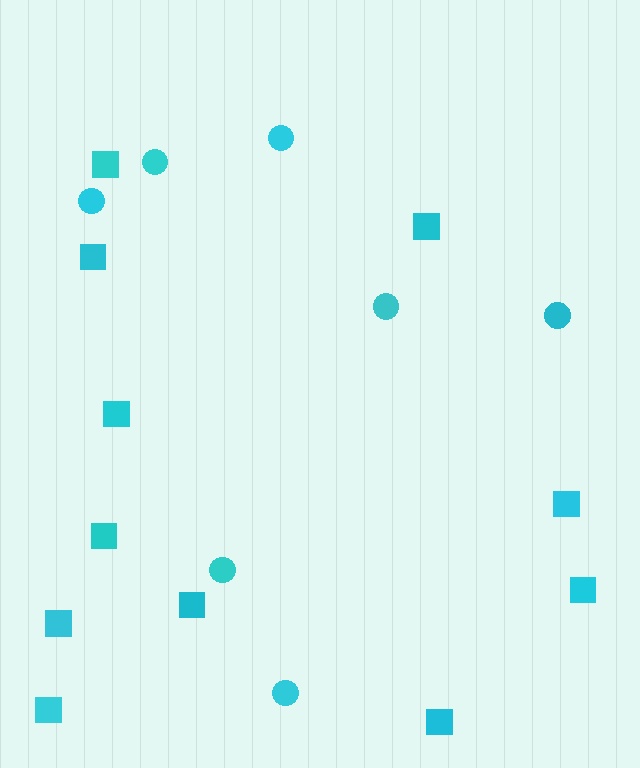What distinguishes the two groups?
There are 2 groups: one group of squares (11) and one group of circles (7).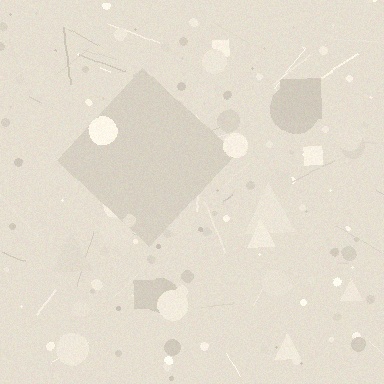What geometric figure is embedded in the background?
A diamond is embedded in the background.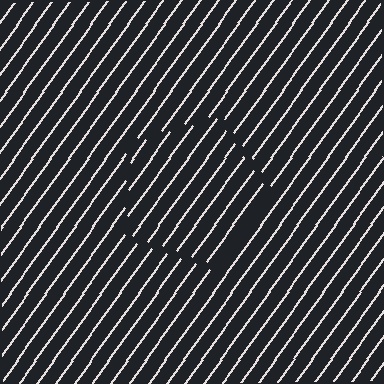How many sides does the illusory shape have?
5 sides — the line-ends trace a pentagon.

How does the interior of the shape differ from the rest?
The interior of the shape contains the same grating, shifted by half a period — the contour is defined by the phase discontinuity where line-ends from the inner and outer gratings abut.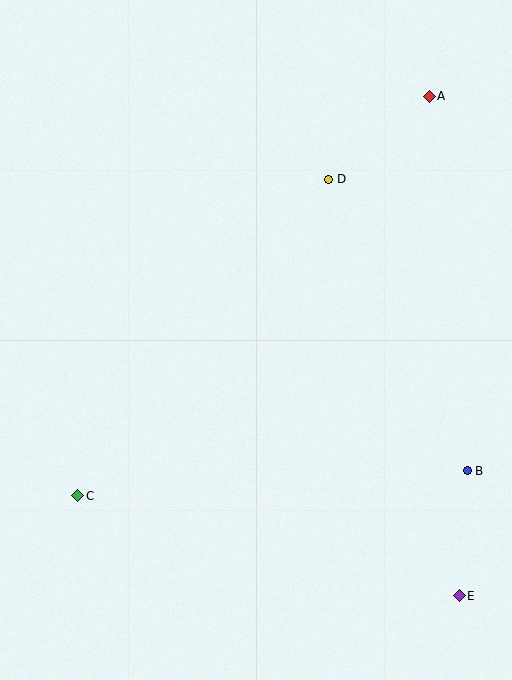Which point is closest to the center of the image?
Point D at (329, 179) is closest to the center.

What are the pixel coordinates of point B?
Point B is at (467, 471).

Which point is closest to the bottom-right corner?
Point E is closest to the bottom-right corner.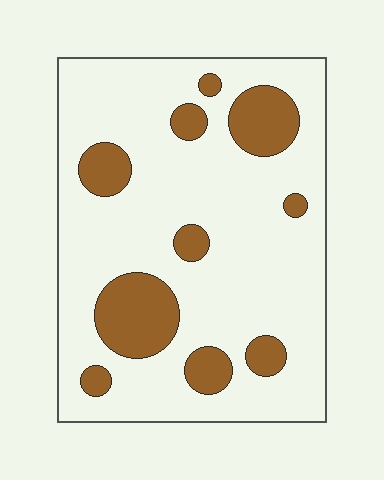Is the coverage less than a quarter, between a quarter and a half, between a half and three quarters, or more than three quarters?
Less than a quarter.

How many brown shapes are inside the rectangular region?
10.